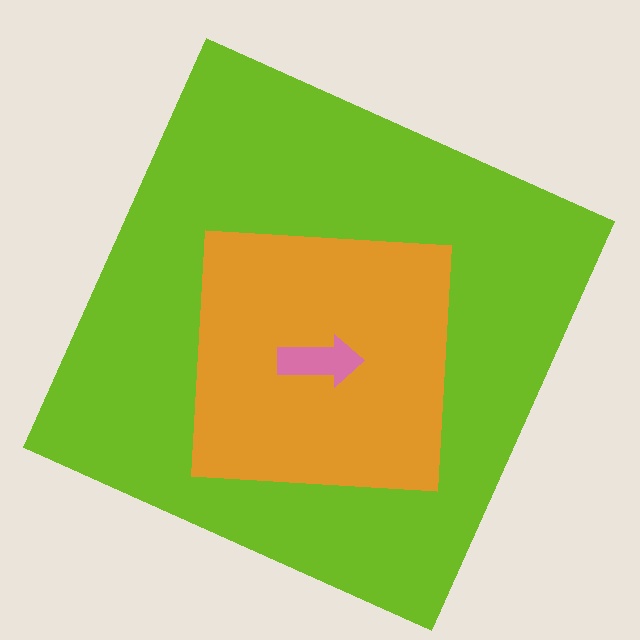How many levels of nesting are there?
3.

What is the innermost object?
The pink arrow.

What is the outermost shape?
The lime square.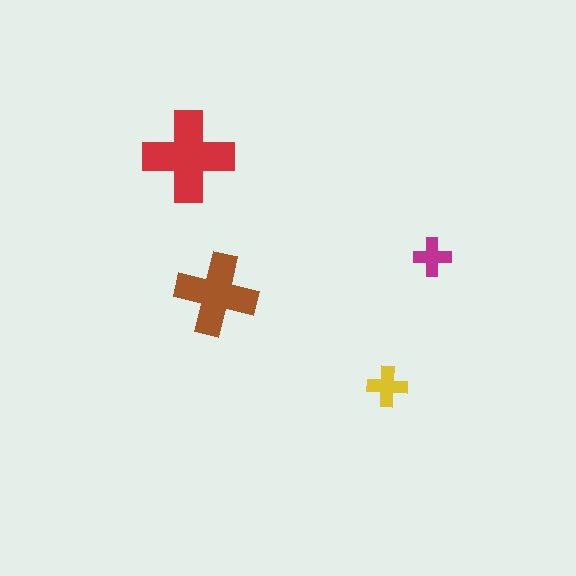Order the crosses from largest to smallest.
the red one, the brown one, the yellow one, the magenta one.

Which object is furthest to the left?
The red cross is leftmost.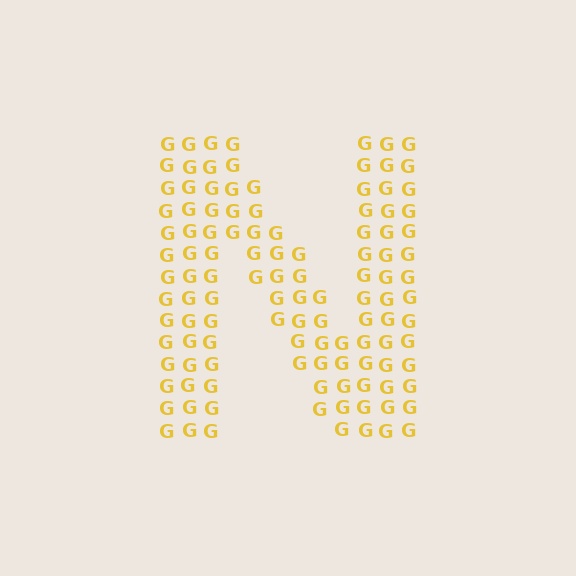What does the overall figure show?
The overall figure shows the letter N.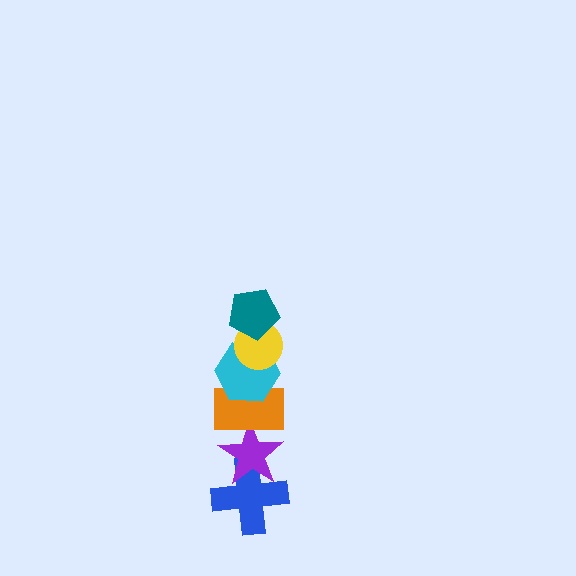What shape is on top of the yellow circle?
The teal pentagon is on top of the yellow circle.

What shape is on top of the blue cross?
The purple star is on top of the blue cross.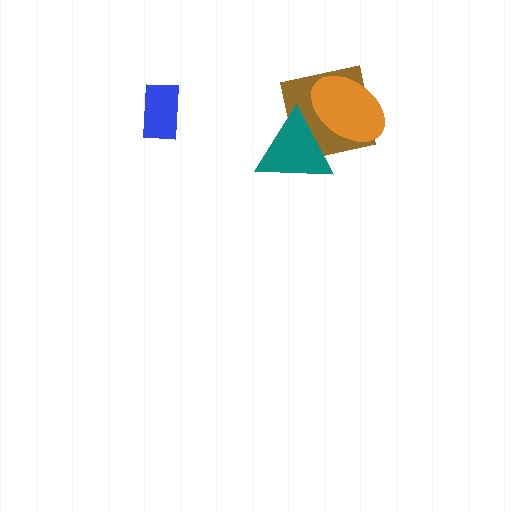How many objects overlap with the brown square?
2 objects overlap with the brown square.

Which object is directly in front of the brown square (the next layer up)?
The orange ellipse is directly in front of the brown square.